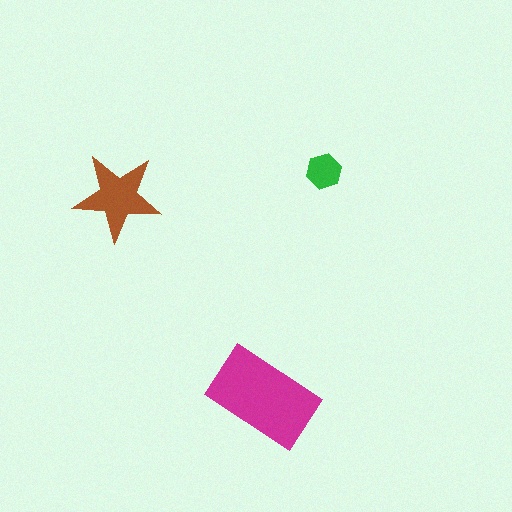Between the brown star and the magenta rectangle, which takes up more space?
The magenta rectangle.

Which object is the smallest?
The green hexagon.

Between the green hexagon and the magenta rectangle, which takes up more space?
The magenta rectangle.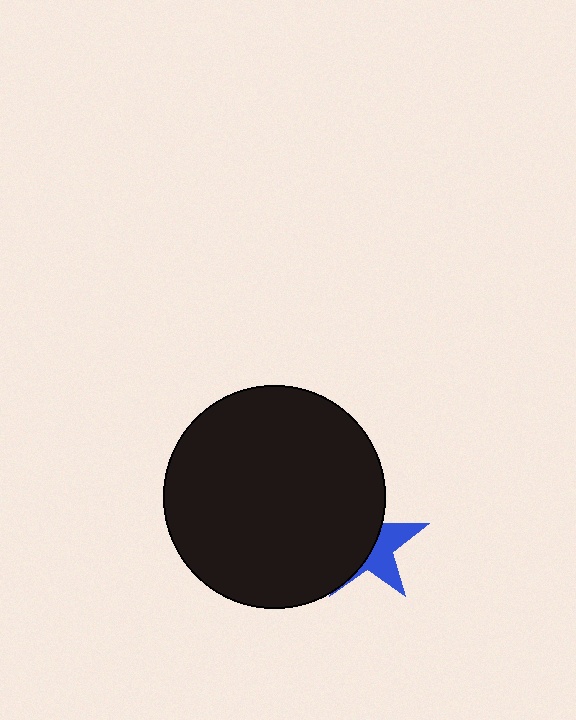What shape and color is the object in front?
The object in front is a black circle.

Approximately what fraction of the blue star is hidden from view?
Roughly 60% of the blue star is hidden behind the black circle.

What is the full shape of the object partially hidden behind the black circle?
The partially hidden object is a blue star.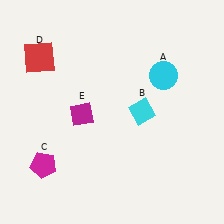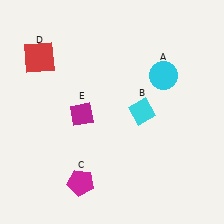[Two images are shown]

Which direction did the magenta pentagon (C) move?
The magenta pentagon (C) moved right.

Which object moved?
The magenta pentagon (C) moved right.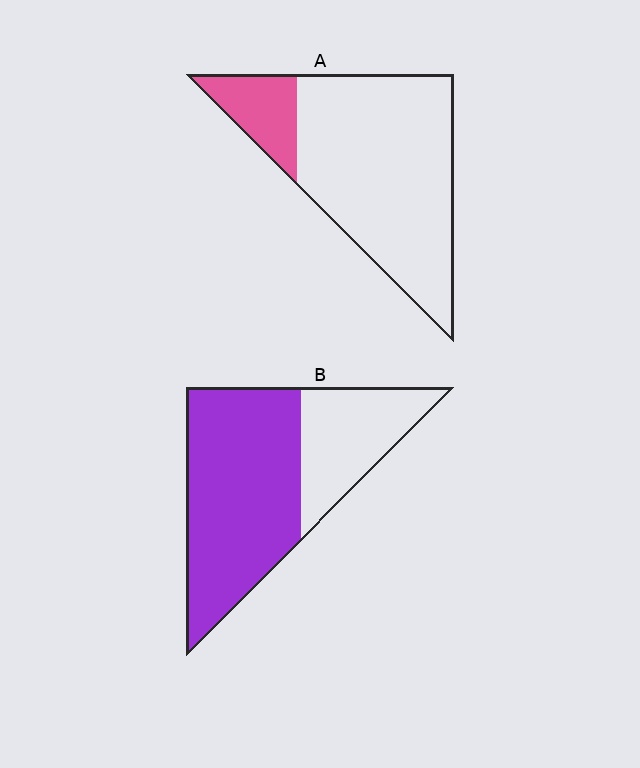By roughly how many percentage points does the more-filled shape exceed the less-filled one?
By roughly 50 percentage points (B over A).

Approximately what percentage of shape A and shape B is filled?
A is approximately 15% and B is approximately 65%.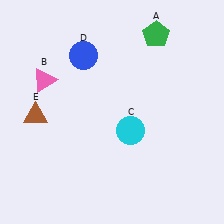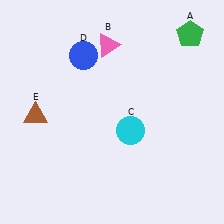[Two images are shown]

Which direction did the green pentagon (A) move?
The green pentagon (A) moved right.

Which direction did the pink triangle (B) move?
The pink triangle (B) moved right.